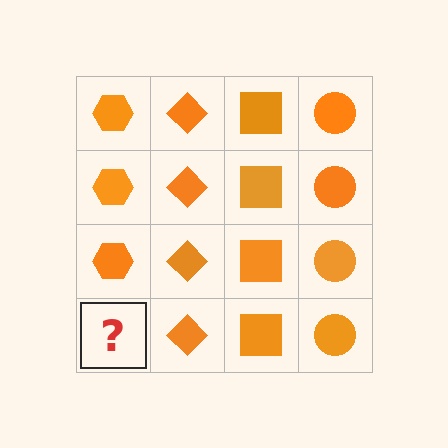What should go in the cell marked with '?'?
The missing cell should contain an orange hexagon.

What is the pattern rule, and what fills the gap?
The rule is that each column has a consistent shape. The gap should be filled with an orange hexagon.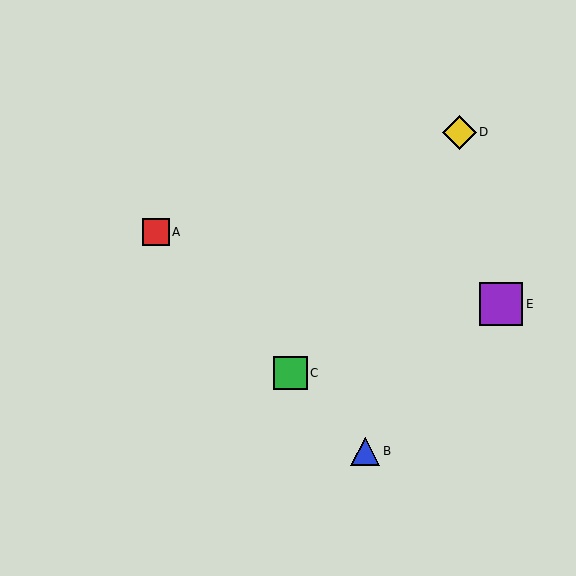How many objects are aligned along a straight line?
3 objects (A, B, C) are aligned along a straight line.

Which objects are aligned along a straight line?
Objects A, B, C are aligned along a straight line.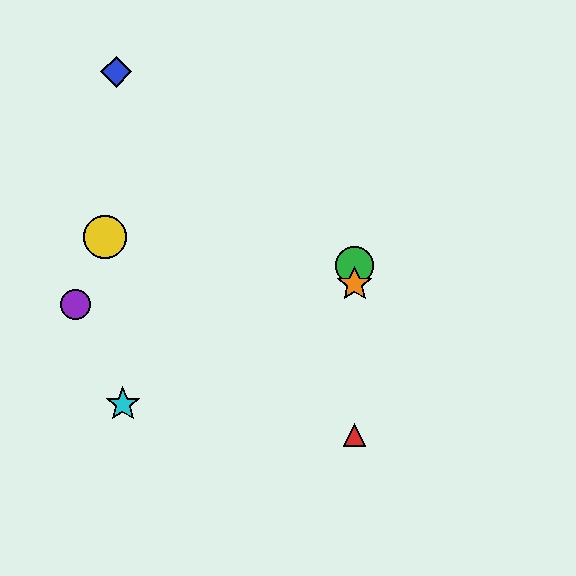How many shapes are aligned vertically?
3 shapes (the red triangle, the green circle, the orange star) are aligned vertically.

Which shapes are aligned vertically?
The red triangle, the green circle, the orange star are aligned vertically.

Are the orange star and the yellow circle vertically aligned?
No, the orange star is at x≈355 and the yellow circle is at x≈105.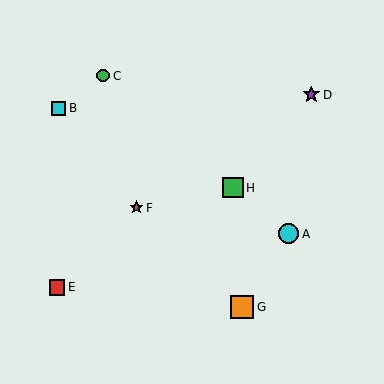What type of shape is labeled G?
Shape G is an orange square.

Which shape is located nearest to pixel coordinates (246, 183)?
The green square (labeled H) at (233, 188) is nearest to that location.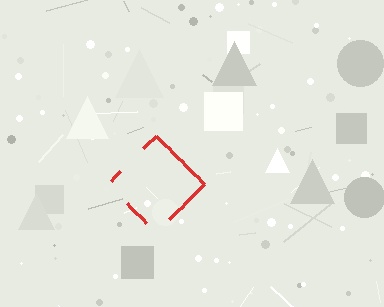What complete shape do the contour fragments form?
The contour fragments form a diamond.